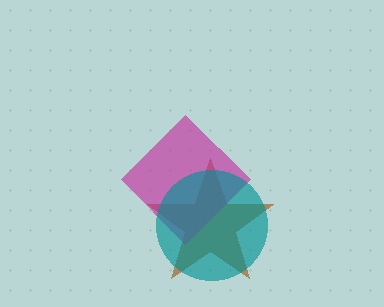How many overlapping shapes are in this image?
There are 3 overlapping shapes in the image.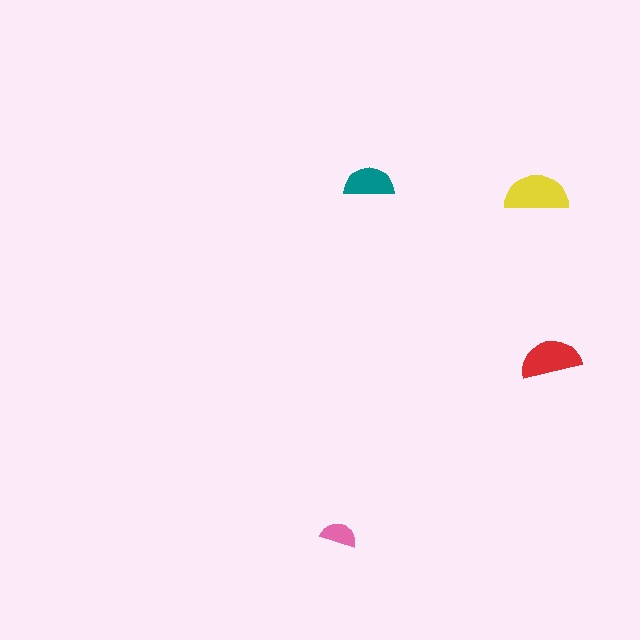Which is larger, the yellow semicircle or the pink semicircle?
The yellow one.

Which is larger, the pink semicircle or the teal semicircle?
The teal one.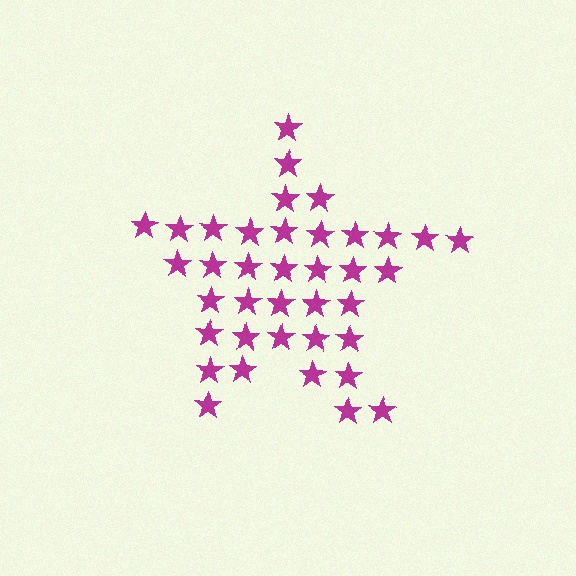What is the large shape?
The large shape is a star.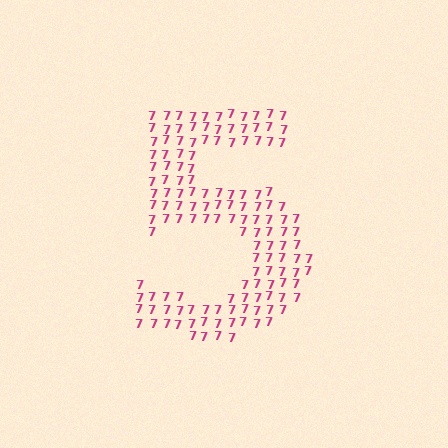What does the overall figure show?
The overall figure shows the digit 5.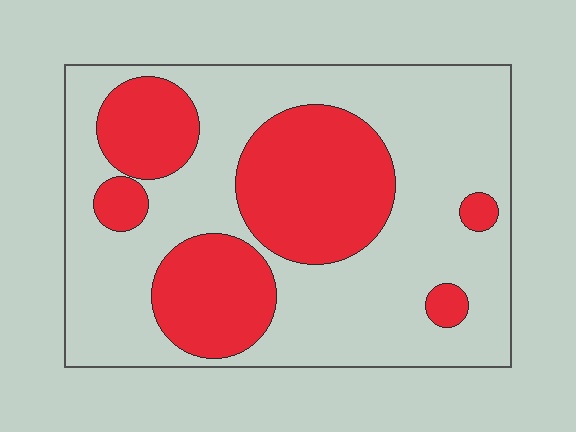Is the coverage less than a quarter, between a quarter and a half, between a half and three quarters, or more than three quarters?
Between a quarter and a half.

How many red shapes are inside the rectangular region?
6.